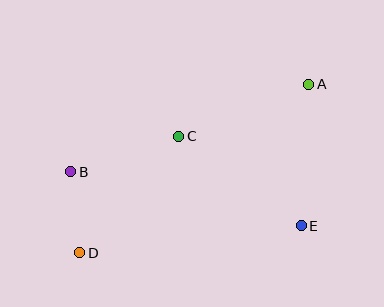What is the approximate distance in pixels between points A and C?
The distance between A and C is approximately 140 pixels.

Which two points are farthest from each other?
Points A and D are farthest from each other.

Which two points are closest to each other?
Points B and D are closest to each other.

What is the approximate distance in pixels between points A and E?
The distance between A and E is approximately 142 pixels.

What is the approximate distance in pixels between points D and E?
The distance between D and E is approximately 223 pixels.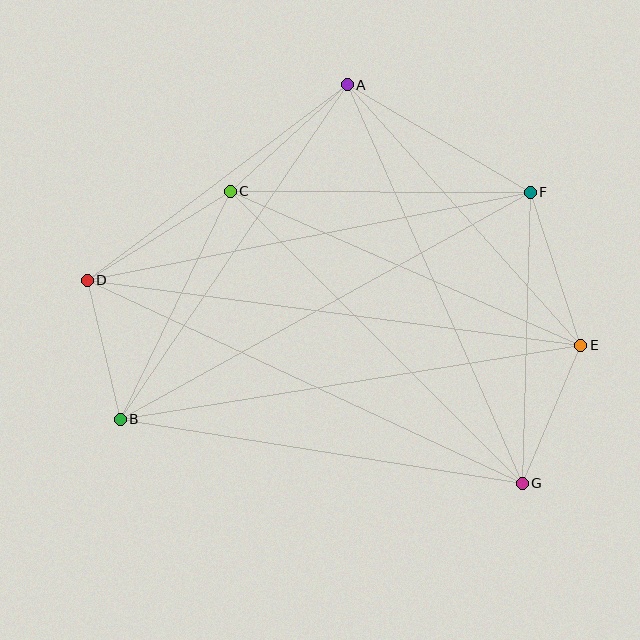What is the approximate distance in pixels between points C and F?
The distance between C and F is approximately 300 pixels.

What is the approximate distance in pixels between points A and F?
The distance between A and F is approximately 212 pixels.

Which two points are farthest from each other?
Points D and E are farthest from each other.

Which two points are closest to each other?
Points B and D are closest to each other.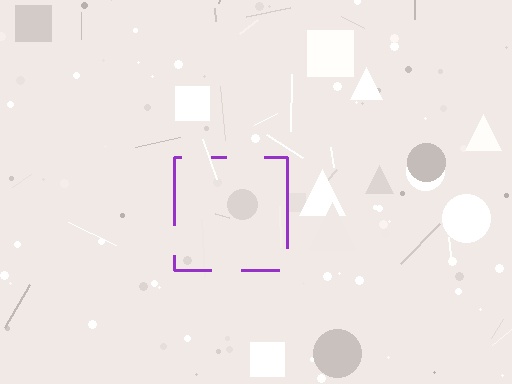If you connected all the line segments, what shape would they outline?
They would outline a square.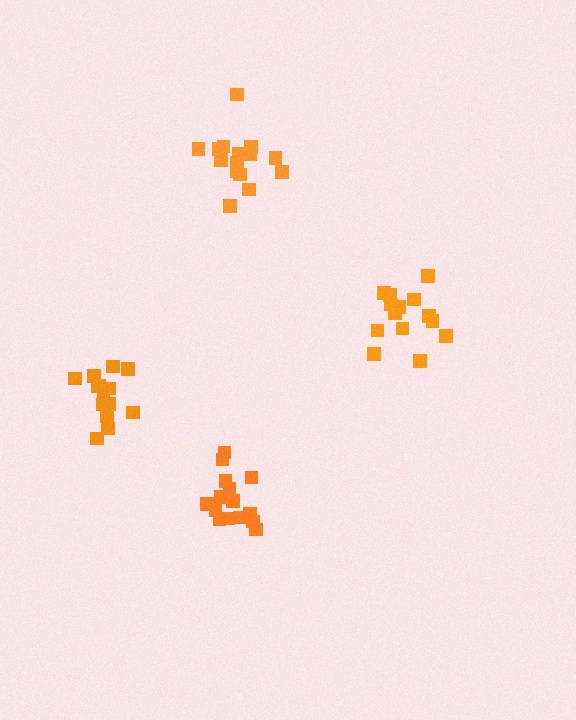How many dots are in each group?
Group 1: 14 dots, Group 2: 16 dots, Group 3: 14 dots, Group 4: 15 dots (59 total).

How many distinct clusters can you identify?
There are 4 distinct clusters.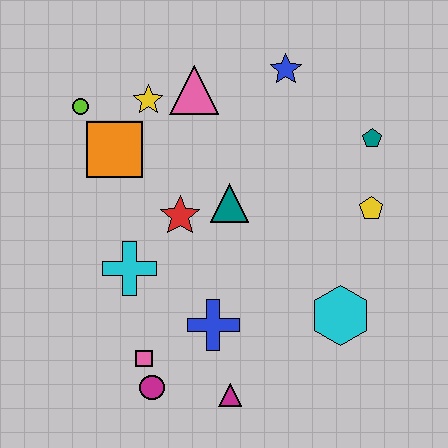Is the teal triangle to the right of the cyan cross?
Yes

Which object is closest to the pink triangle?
The yellow star is closest to the pink triangle.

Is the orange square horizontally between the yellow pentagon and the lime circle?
Yes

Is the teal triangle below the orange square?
Yes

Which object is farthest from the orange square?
The cyan hexagon is farthest from the orange square.